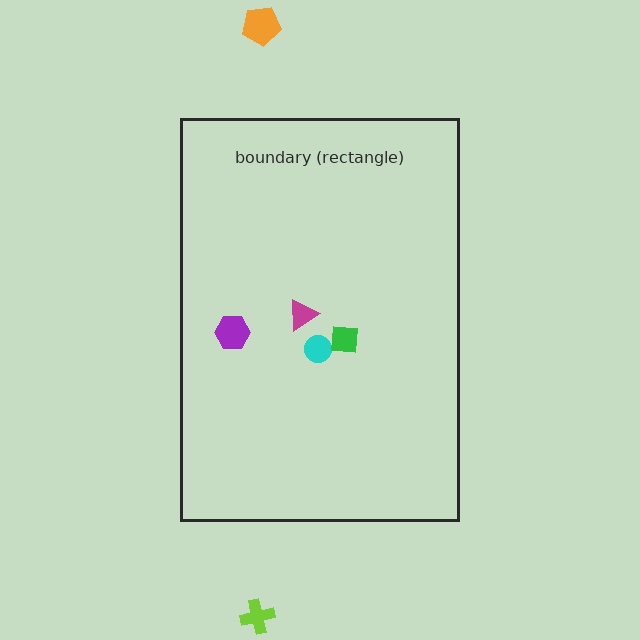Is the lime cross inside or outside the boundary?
Outside.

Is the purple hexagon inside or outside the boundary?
Inside.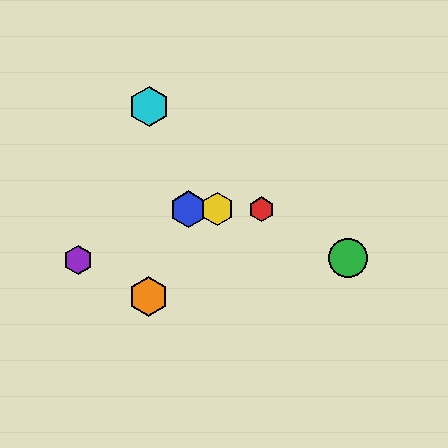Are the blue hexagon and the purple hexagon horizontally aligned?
No, the blue hexagon is at y≈209 and the purple hexagon is at y≈260.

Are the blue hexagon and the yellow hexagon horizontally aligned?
Yes, both are at y≈209.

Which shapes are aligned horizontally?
The red hexagon, the blue hexagon, the yellow hexagon are aligned horizontally.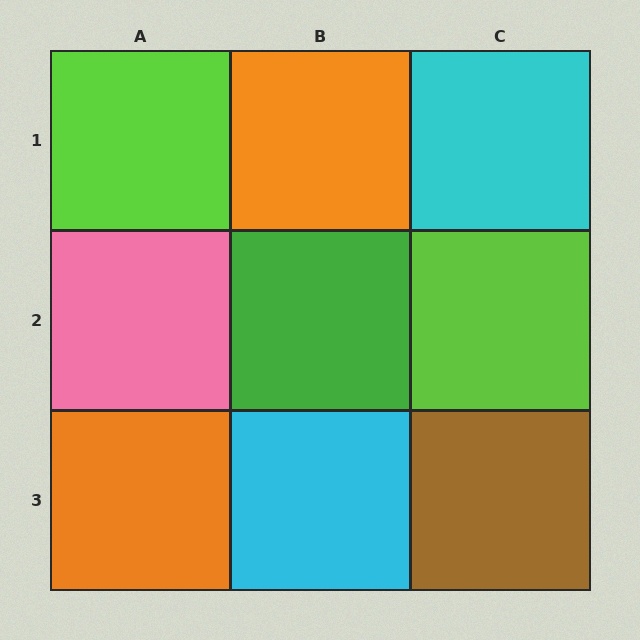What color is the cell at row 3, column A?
Orange.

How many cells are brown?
1 cell is brown.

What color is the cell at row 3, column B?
Cyan.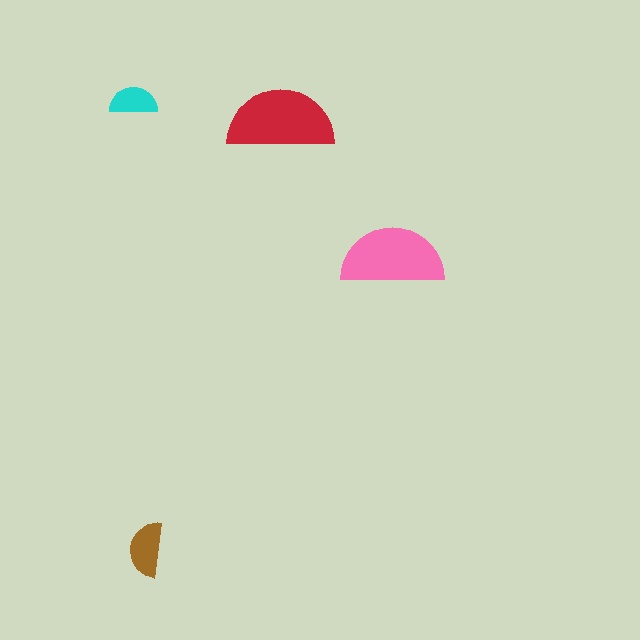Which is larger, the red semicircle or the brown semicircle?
The red one.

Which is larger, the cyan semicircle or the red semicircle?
The red one.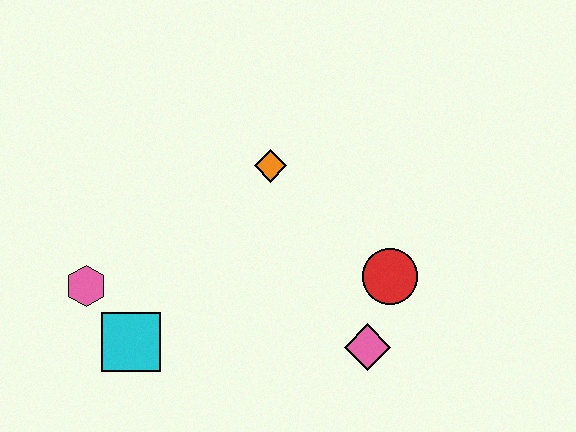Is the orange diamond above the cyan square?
Yes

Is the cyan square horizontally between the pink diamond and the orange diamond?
No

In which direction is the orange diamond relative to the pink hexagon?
The orange diamond is to the right of the pink hexagon.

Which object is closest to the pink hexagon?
The cyan square is closest to the pink hexagon.